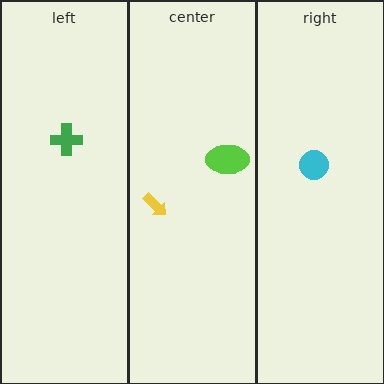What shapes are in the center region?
The lime ellipse, the yellow arrow.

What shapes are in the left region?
The green cross.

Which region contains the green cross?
The left region.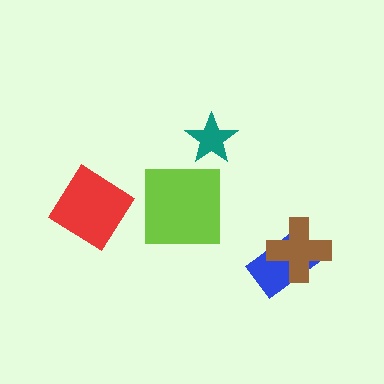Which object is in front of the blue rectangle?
The brown cross is in front of the blue rectangle.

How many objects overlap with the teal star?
0 objects overlap with the teal star.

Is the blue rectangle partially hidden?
Yes, it is partially covered by another shape.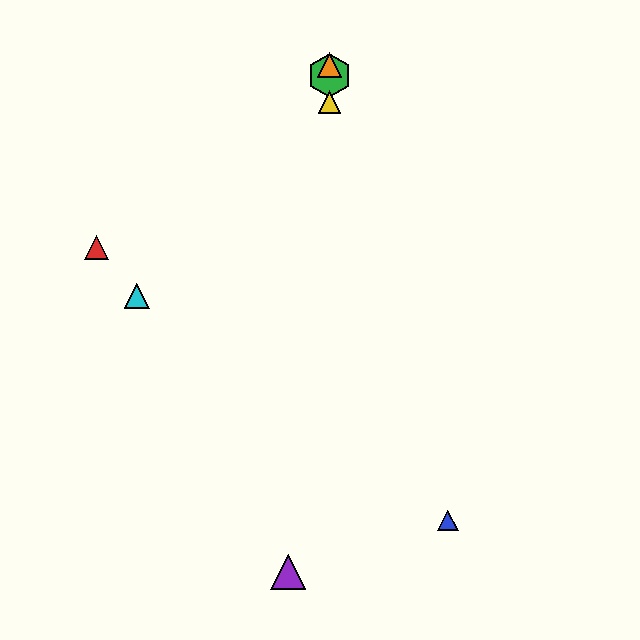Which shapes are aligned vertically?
The green hexagon, the yellow triangle, the orange triangle are aligned vertically.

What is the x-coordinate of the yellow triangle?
The yellow triangle is at x≈329.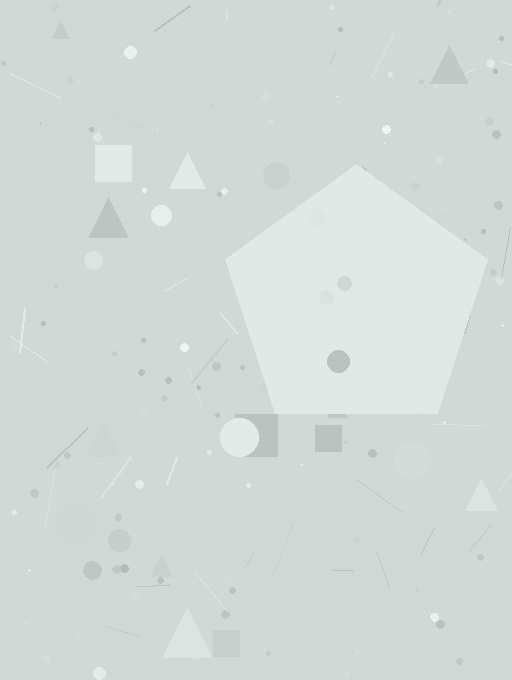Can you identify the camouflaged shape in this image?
The camouflaged shape is a pentagon.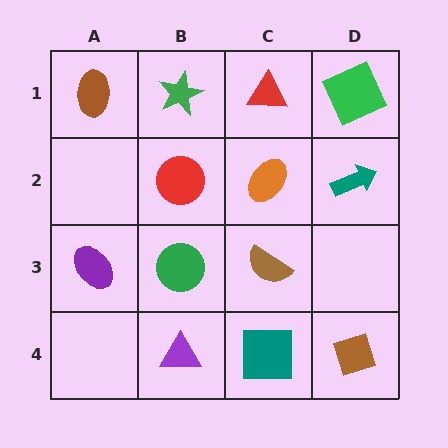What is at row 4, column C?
A teal square.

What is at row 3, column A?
A purple ellipse.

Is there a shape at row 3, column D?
No, that cell is empty.